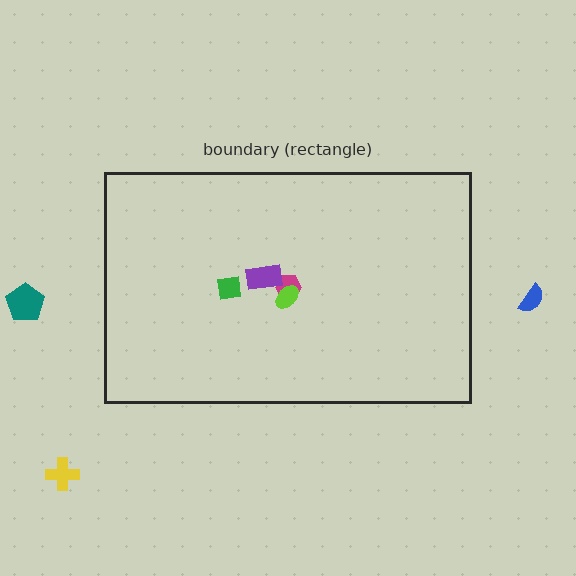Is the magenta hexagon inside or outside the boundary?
Inside.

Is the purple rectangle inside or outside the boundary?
Inside.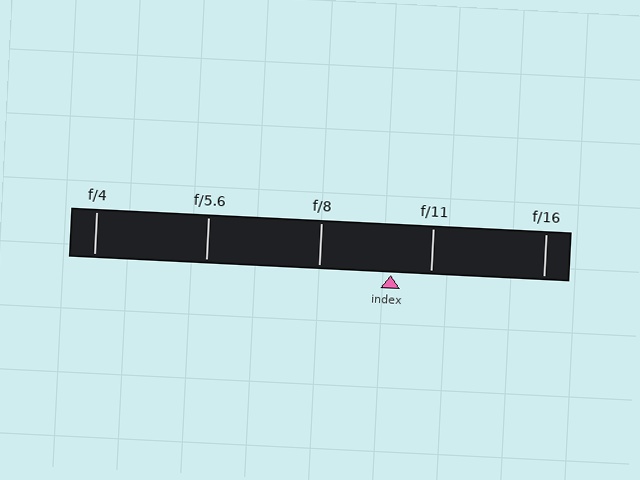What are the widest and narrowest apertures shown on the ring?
The widest aperture shown is f/4 and the narrowest is f/16.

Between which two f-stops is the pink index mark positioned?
The index mark is between f/8 and f/11.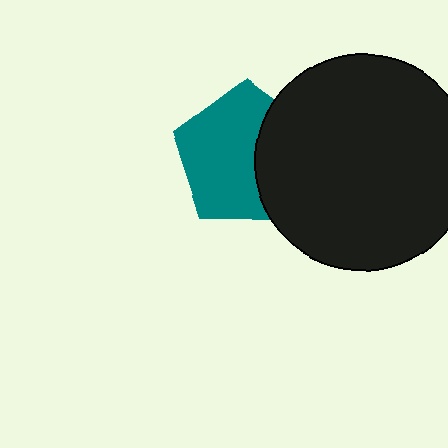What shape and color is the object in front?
The object in front is a black circle.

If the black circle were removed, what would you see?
You would see the complete teal pentagon.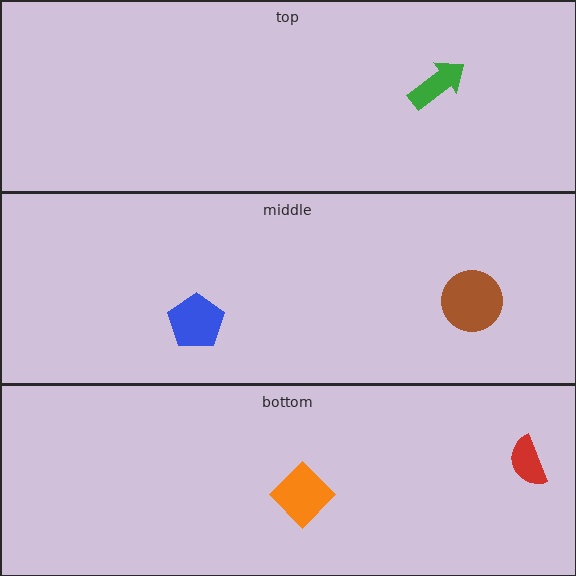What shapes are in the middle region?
The brown circle, the blue pentagon.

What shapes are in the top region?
The green arrow.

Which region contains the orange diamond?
The bottom region.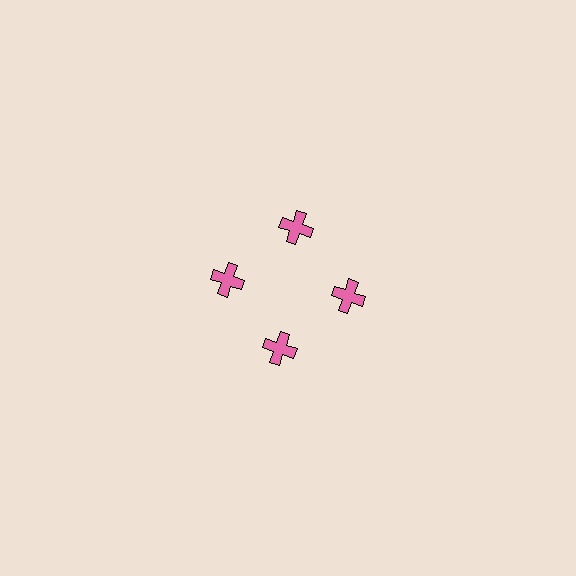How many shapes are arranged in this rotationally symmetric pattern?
There are 4 shapes, arranged in 4 groups of 1.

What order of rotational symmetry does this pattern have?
This pattern has 4-fold rotational symmetry.